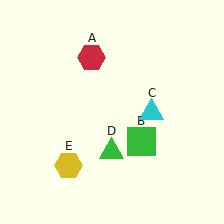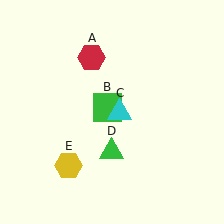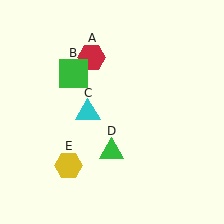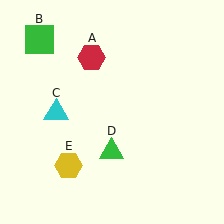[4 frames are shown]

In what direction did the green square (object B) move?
The green square (object B) moved up and to the left.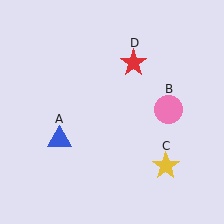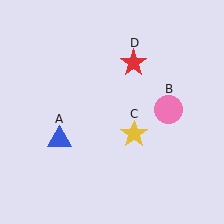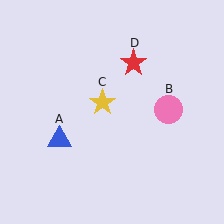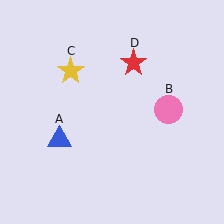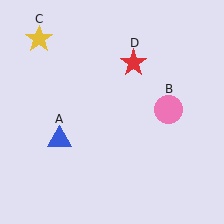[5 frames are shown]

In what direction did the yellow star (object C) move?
The yellow star (object C) moved up and to the left.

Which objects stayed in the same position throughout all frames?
Blue triangle (object A) and pink circle (object B) and red star (object D) remained stationary.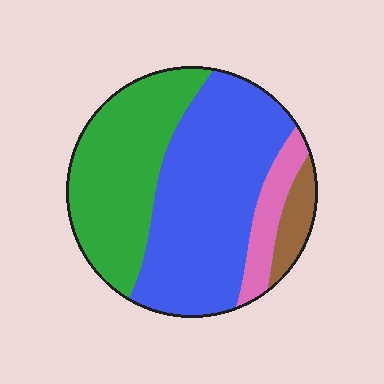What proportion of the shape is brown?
Brown takes up less than a quarter of the shape.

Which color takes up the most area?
Blue, at roughly 50%.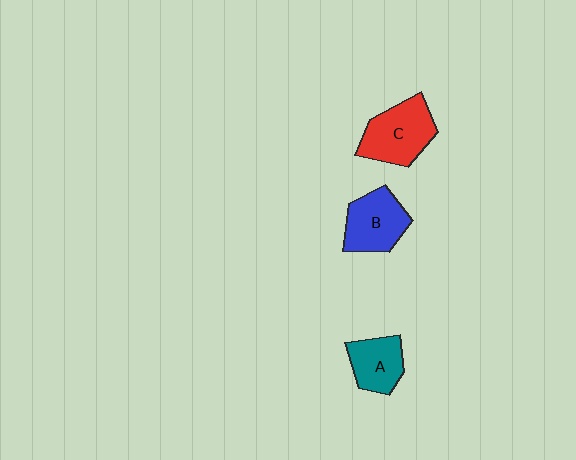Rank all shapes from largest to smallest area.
From largest to smallest: C (red), B (blue), A (teal).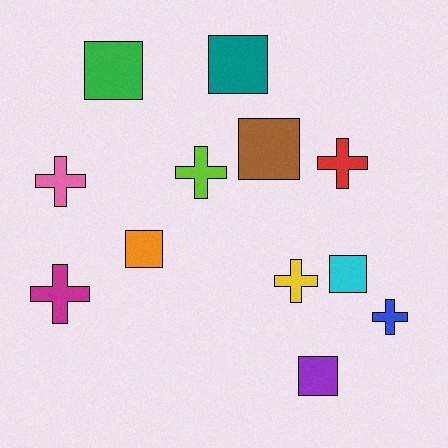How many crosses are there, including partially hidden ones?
There are 6 crosses.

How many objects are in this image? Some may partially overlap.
There are 12 objects.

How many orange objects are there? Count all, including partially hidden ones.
There is 1 orange object.